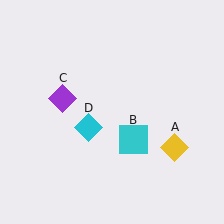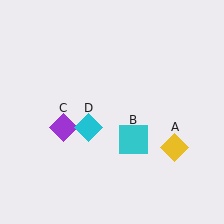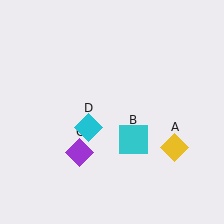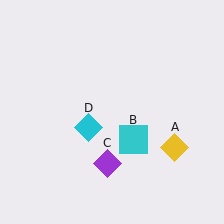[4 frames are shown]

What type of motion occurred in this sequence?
The purple diamond (object C) rotated counterclockwise around the center of the scene.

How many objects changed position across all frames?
1 object changed position: purple diamond (object C).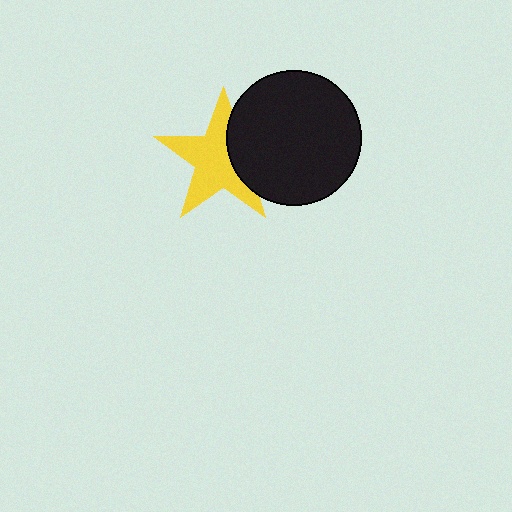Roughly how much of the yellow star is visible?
Most of it is visible (roughly 69%).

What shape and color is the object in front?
The object in front is a black circle.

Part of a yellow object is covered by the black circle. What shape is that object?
It is a star.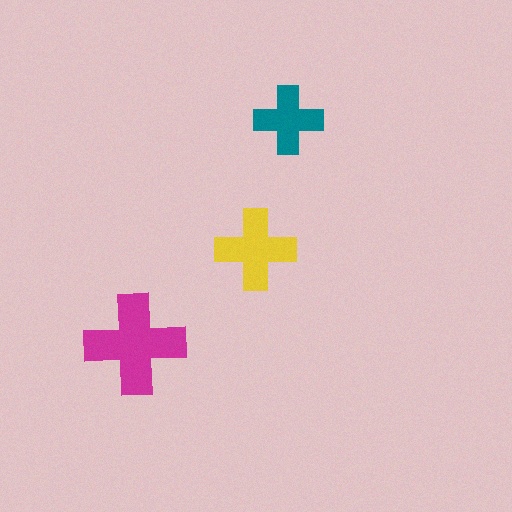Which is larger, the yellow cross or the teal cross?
The yellow one.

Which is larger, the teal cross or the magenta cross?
The magenta one.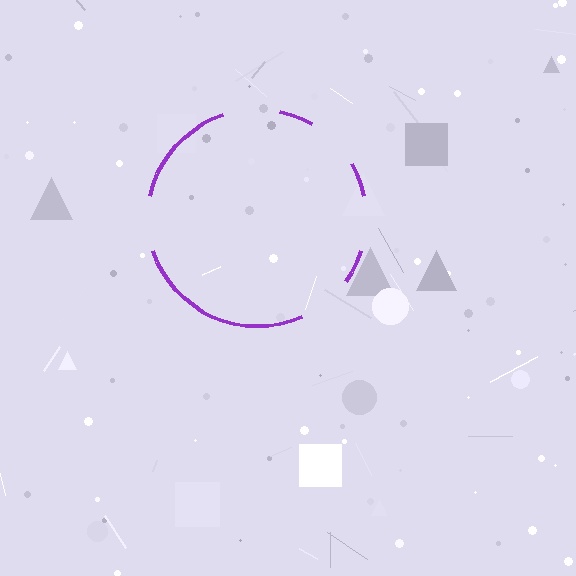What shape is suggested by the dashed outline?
The dashed outline suggests a circle.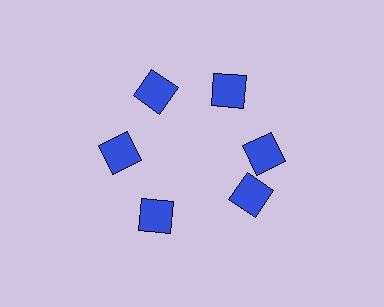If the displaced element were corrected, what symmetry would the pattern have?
It would have 6-fold rotational symmetry — the pattern would map onto itself every 60 degrees.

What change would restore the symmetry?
The symmetry would be restored by rotating it back into even spacing with its neighbors so that all 6 diamonds sit at equal angles and equal distance from the center.